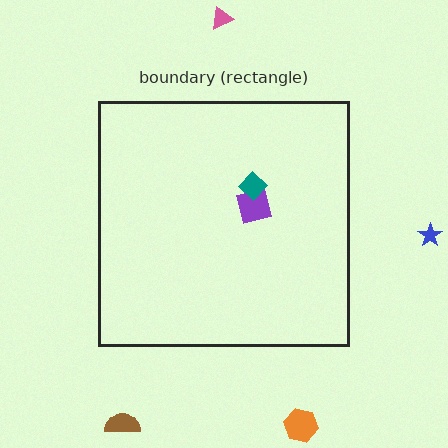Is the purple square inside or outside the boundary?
Inside.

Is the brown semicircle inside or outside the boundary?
Outside.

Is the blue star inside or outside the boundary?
Outside.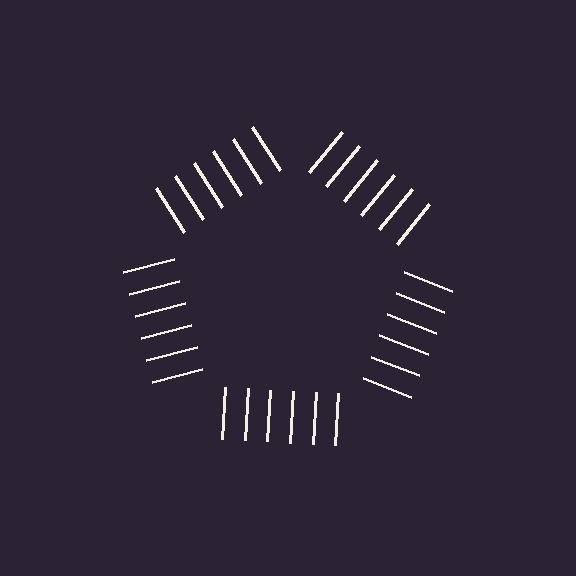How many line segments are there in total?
30 — 6 along each of the 5 edges.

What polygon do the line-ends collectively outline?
An illusory pentagon — the line segments terminate on its edges but no continuous stroke is drawn.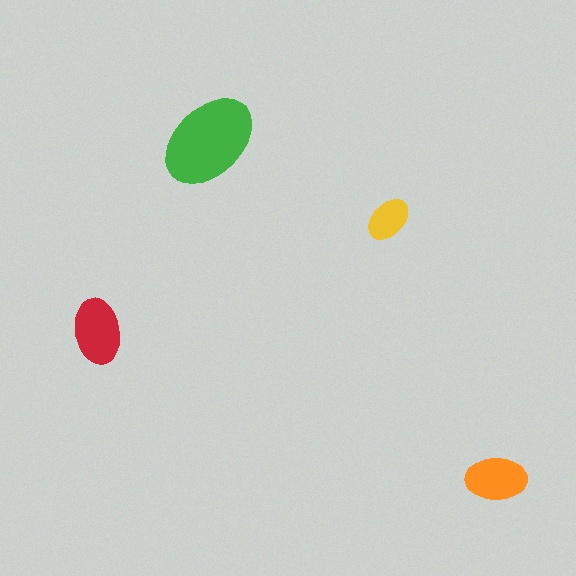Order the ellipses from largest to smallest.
the green one, the red one, the orange one, the yellow one.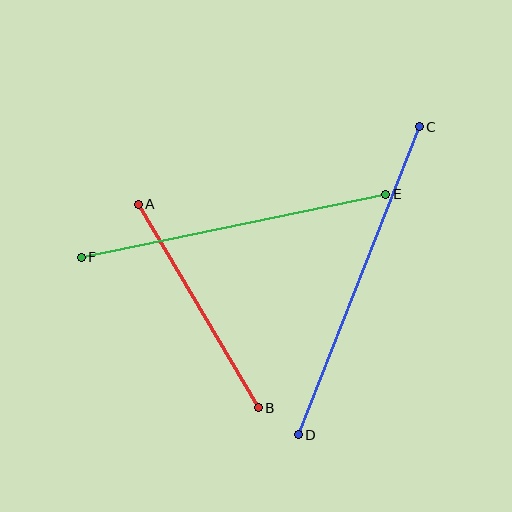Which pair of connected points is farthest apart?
Points C and D are farthest apart.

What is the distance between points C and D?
The distance is approximately 331 pixels.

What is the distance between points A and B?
The distance is approximately 236 pixels.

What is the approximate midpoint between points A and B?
The midpoint is at approximately (198, 306) pixels.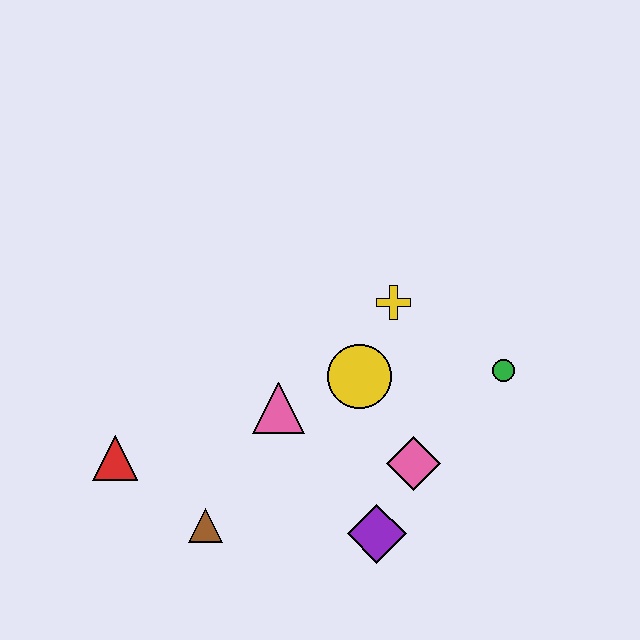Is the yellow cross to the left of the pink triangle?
No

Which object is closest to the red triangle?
The brown triangle is closest to the red triangle.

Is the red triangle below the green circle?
Yes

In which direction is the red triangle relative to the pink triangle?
The red triangle is to the left of the pink triangle.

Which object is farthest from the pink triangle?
The green circle is farthest from the pink triangle.